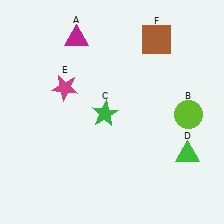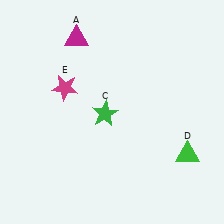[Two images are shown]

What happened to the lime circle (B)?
The lime circle (B) was removed in Image 2. It was in the bottom-right area of Image 1.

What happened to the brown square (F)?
The brown square (F) was removed in Image 2. It was in the top-right area of Image 1.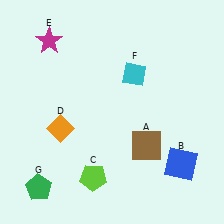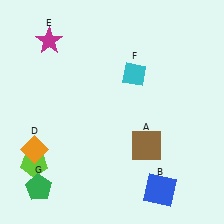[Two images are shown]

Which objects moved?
The objects that moved are: the blue square (B), the lime pentagon (C), the orange diamond (D).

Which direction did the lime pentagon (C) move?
The lime pentagon (C) moved left.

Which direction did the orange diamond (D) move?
The orange diamond (D) moved left.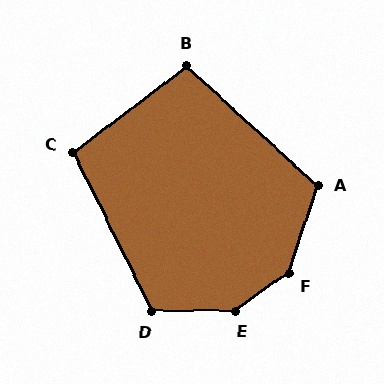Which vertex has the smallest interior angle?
B, at approximately 101 degrees.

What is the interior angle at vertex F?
Approximately 144 degrees (obtuse).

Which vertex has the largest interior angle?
E, at approximately 146 degrees.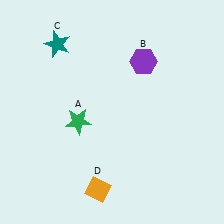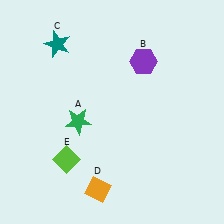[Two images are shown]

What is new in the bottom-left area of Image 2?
A lime diamond (E) was added in the bottom-left area of Image 2.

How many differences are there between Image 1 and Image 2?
There is 1 difference between the two images.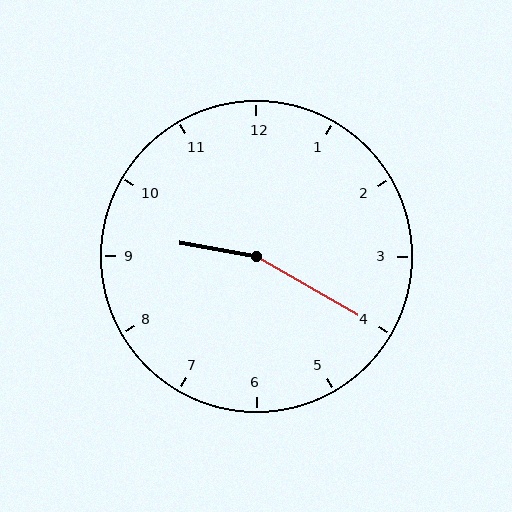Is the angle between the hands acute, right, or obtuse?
It is obtuse.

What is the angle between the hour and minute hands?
Approximately 160 degrees.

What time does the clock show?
9:20.